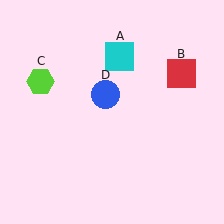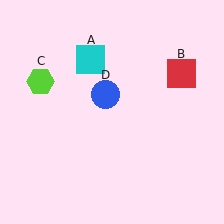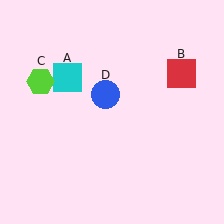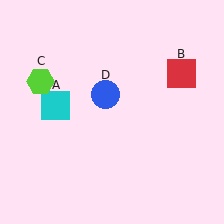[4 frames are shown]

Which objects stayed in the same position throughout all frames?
Red square (object B) and lime hexagon (object C) and blue circle (object D) remained stationary.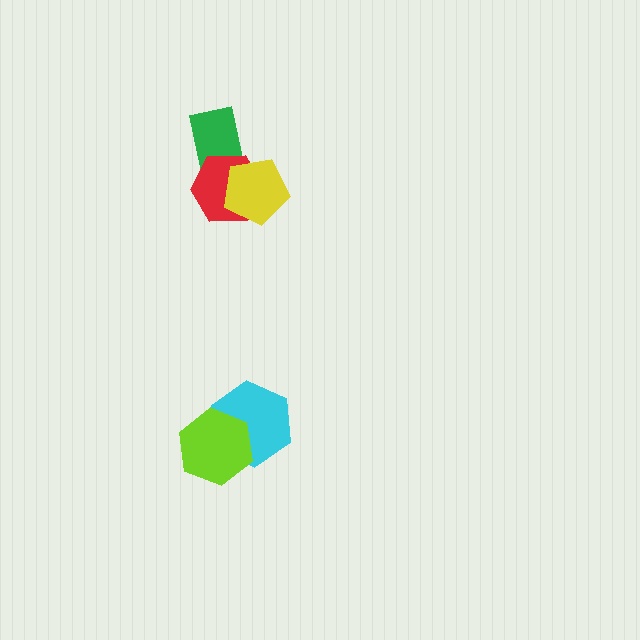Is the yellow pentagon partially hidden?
No, no other shape covers it.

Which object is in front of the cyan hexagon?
The lime hexagon is in front of the cyan hexagon.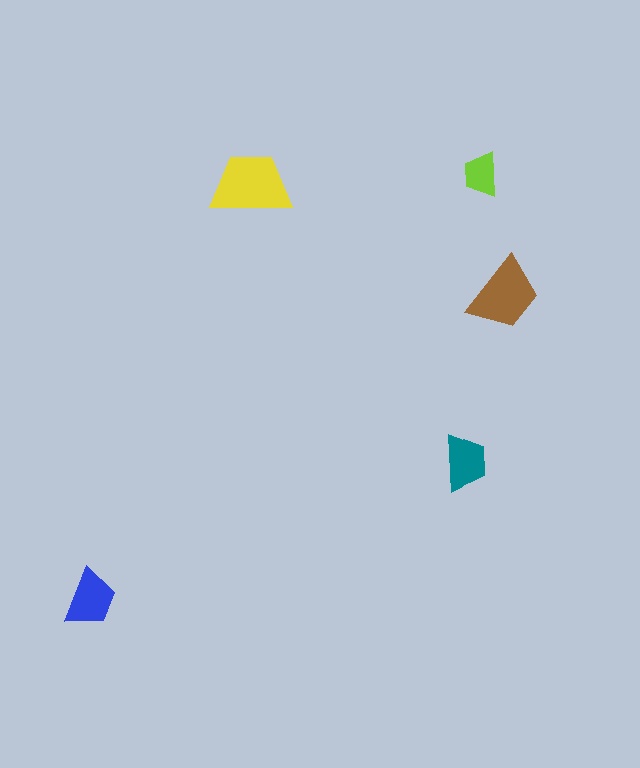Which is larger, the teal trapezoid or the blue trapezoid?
The blue one.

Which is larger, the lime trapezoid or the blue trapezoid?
The blue one.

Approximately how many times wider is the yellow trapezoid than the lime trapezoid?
About 2 times wider.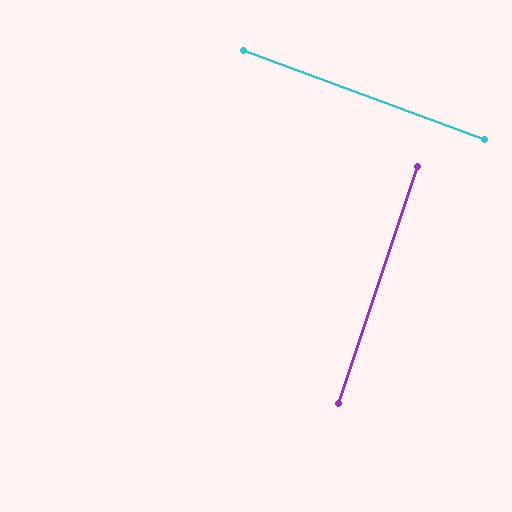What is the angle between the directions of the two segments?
Approximately 88 degrees.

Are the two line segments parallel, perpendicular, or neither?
Perpendicular — they meet at approximately 88°.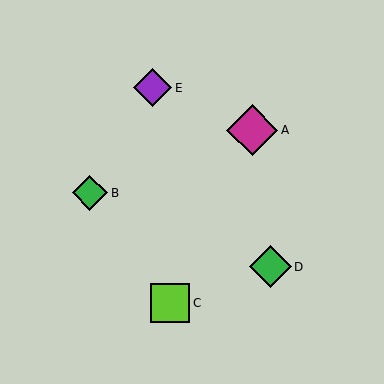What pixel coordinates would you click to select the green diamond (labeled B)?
Click at (90, 193) to select the green diamond B.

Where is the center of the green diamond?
The center of the green diamond is at (90, 193).